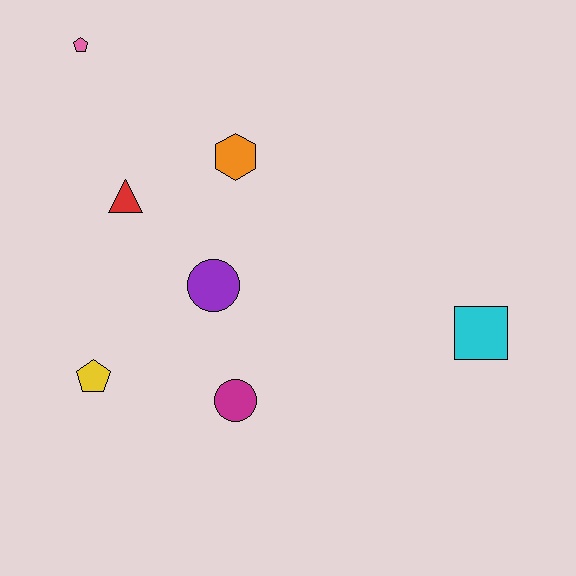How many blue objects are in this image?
There are no blue objects.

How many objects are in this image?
There are 7 objects.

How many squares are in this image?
There is 1 square.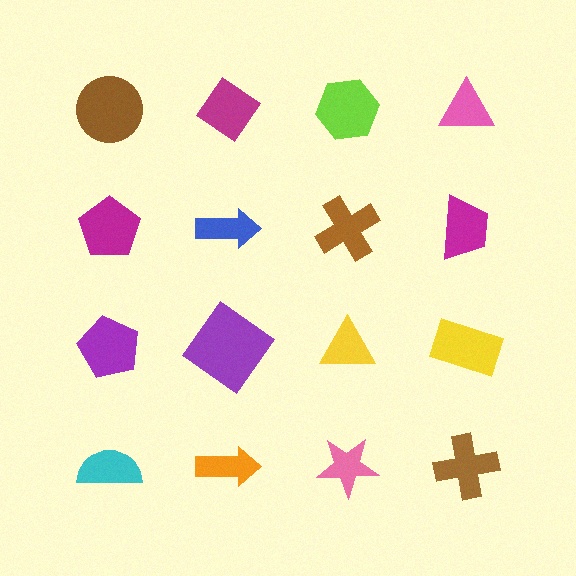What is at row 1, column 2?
A magenta diamond.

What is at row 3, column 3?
A yellow triangle.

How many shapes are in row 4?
4 shapes.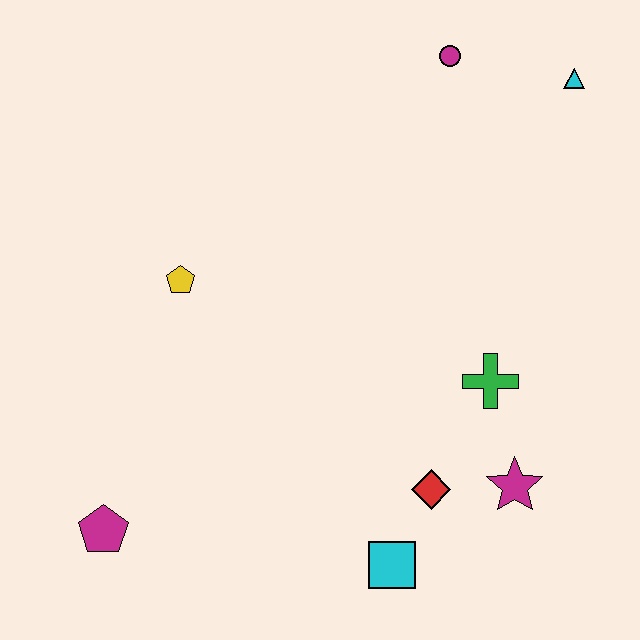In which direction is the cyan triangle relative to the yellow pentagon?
The cyan triangle is to the right of the yellow pentagon.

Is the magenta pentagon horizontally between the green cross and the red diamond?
No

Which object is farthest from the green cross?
The magenta pentagon is farthest from the green cross.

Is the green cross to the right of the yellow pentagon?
Yes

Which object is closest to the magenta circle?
The cyan triangle is closest to the magenta circle.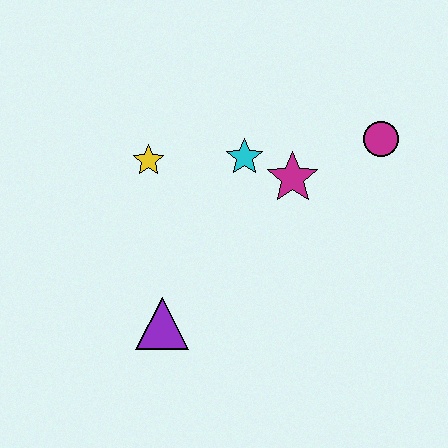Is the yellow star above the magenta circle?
No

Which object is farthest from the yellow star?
The magenta circle is farthest from the yellow star.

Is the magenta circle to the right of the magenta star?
Yes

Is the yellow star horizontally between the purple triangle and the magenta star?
No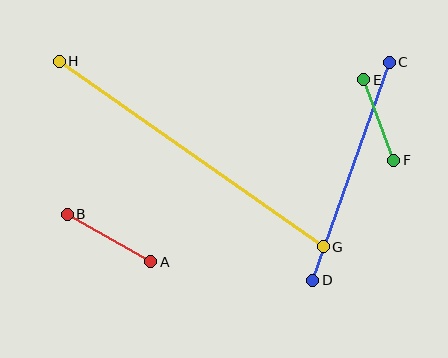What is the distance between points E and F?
The distance is approximately 86 pixels.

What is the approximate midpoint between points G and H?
The midpoint is at approximately (191, 154) pixels.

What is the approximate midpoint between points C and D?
The midpoint is at approximately (351, 171) pixels.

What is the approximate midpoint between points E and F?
The midpoint is at approximately (379, 120) pixels.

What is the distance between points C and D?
The distance is approximately 231 pixels.